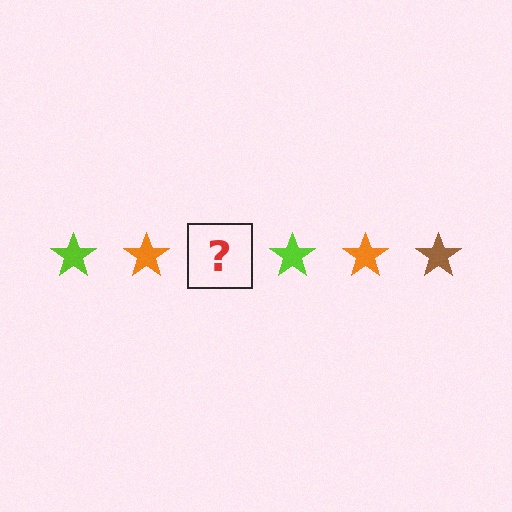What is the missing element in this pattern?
The missing element is a brown star.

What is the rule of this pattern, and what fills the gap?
The rule is that the pattern cycles through lime, orange, brown stars. The gap should be filled with a brown star.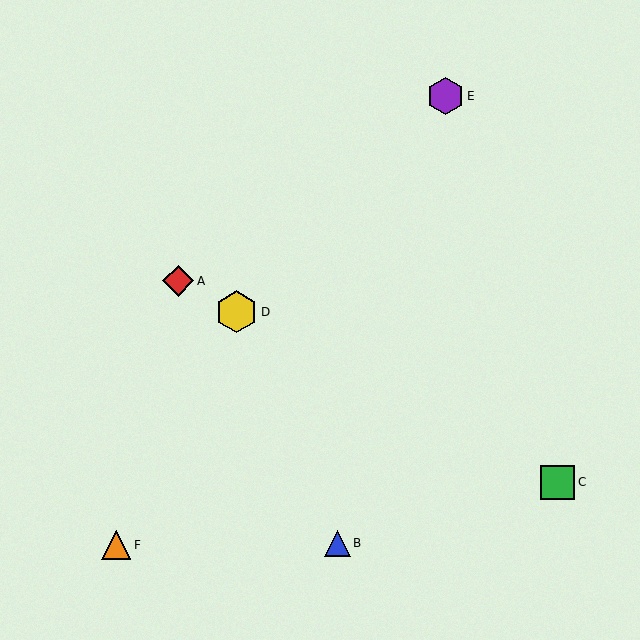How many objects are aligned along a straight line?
3 objects (A, C, D) are aligned along a straight line.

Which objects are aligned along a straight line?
Objects A, C, D are aligned along a straight line.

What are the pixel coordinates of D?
Object D is at (236, 312).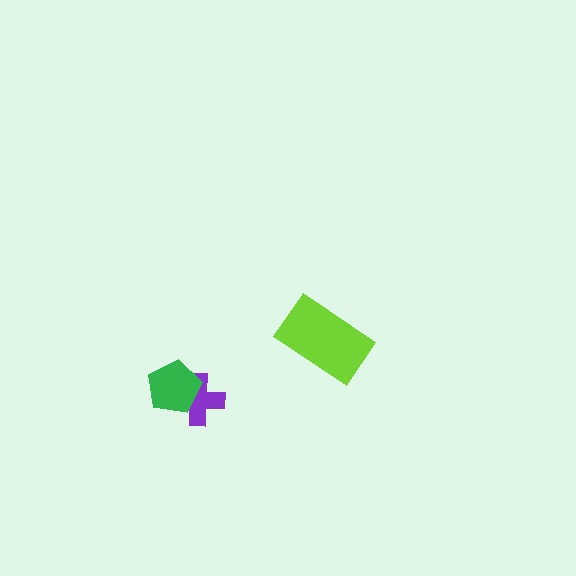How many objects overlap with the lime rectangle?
0 objects overlap with the lime rectangle.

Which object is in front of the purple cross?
The green pentagon is in front of the purple cross.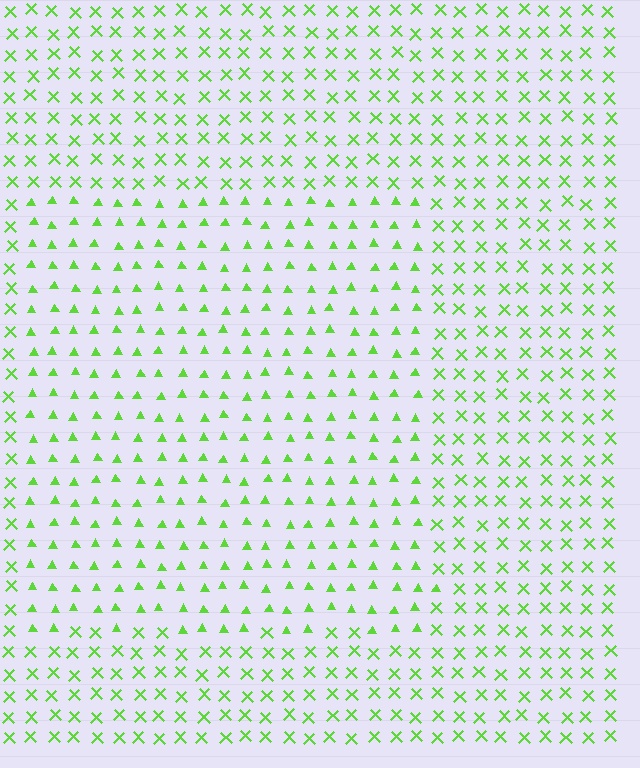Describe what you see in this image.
The image is filled with small lime elements arranged in a uniform grid. A rectangle-shaped region contains triangles, while the surrounding area contains X marks. The boundary is defined purely by the change in element shape.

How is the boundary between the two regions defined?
The boundary is defined by a change in element shape: triangles inside vs. X marks outside. All elements share the same color and spacing.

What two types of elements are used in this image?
The image uses triangles inside the rectangle region and X marks outside it.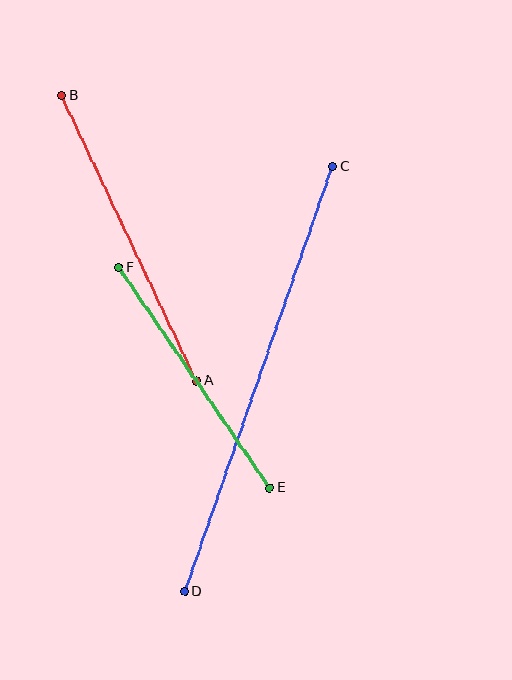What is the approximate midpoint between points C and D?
The midpoint is at approximately (258, 379) pixels.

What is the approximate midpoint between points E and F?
The midpoint is at approximately (194, 377) pixels.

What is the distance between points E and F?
The distance is approximately 267 pixels.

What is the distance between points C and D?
The distance is approximately 450 pixels.